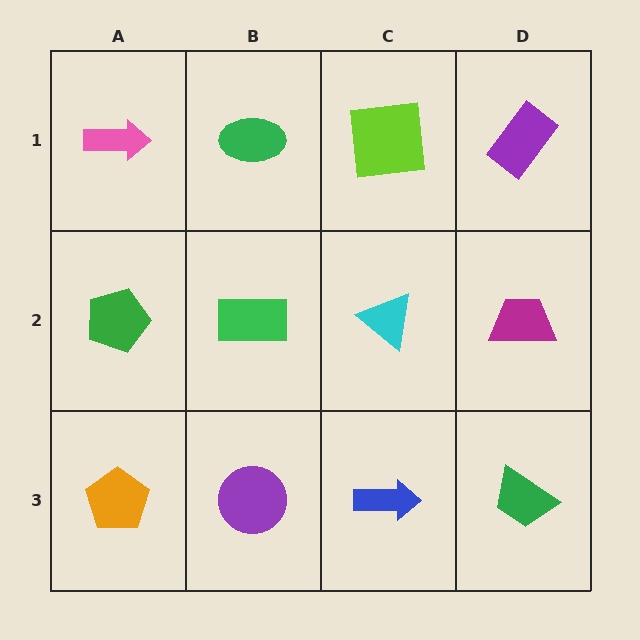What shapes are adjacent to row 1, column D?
A magenta trapezoid (row 2, column D), a lime square (row 1, column C).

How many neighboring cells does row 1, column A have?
2.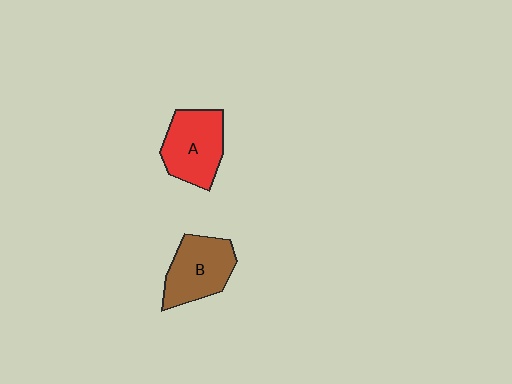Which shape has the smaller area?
Shape B (brown).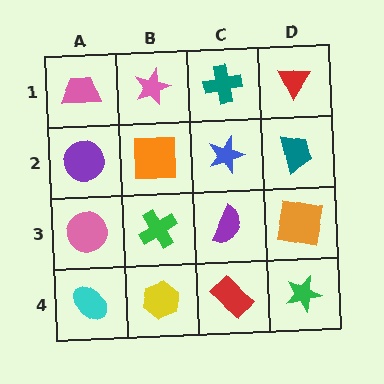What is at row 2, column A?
A purple circle.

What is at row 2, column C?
A blue star.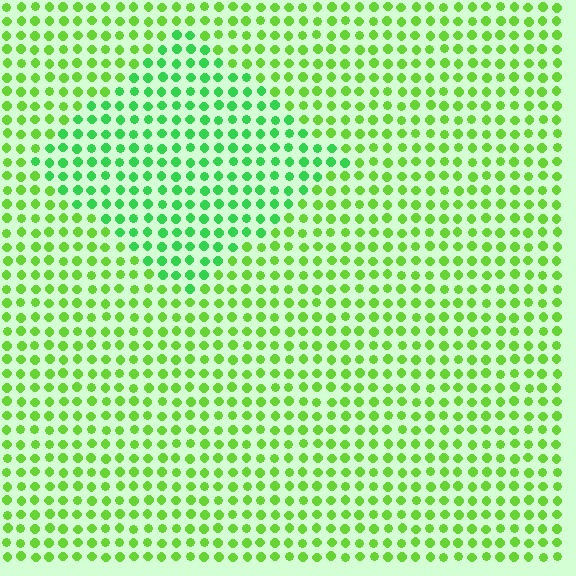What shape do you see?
I see a diamond.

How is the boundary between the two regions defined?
The boundary is defined purely by a slight shift in hue (about 29 degrees). Spacing, size, and orientation are identical on both sides.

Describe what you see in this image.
The image is filled with small lime elements in a uniform arrangement. A diamond-shaped region is visible where the elements are tinted to a slightly different hue, forming a subtle color boundary.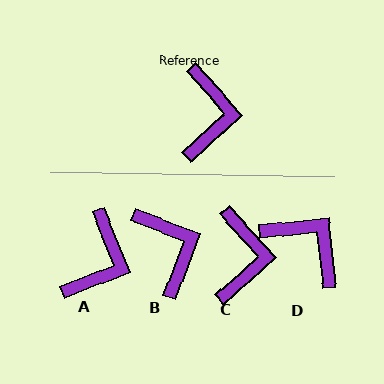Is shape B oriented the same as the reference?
No, it is off by about 27 degrees.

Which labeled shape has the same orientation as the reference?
C.